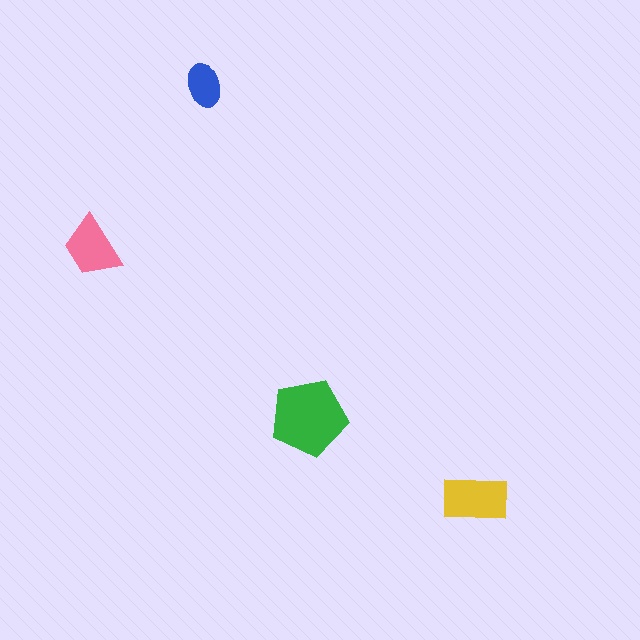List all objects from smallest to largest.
The blue ellipse, the pink trapezoid, the yellow rectangle, the green pentagon.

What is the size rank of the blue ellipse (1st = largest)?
4th.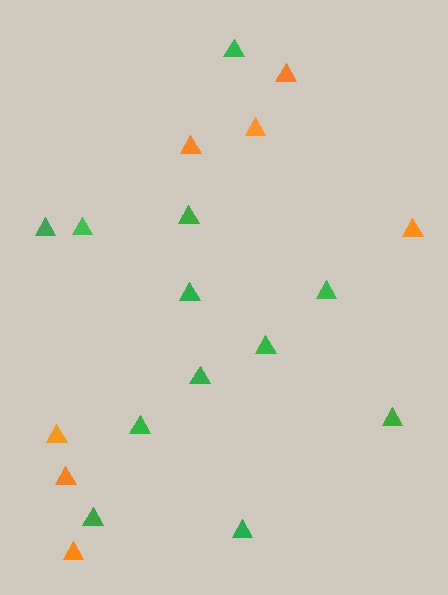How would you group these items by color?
There are 2 groups: one group of orange triangles (7) and one group of green triangles (12).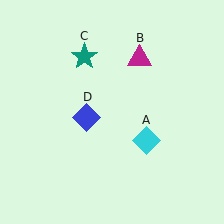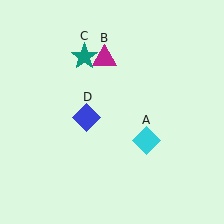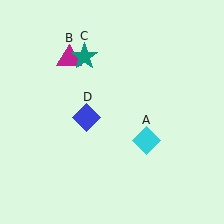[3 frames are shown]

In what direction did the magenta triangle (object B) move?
The magenta triangle (object B) moved left.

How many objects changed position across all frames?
1 object changed position: magenta triangle (object B).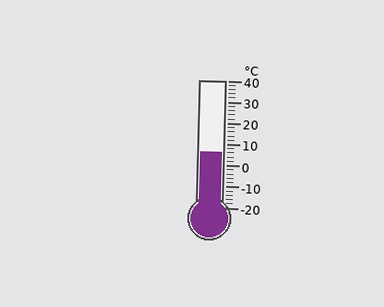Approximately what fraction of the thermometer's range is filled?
The thermometer is filled to approximately 45% of its range.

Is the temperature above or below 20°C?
The temperature is below 20°C.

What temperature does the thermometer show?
The thermometer shows approximately 6°C.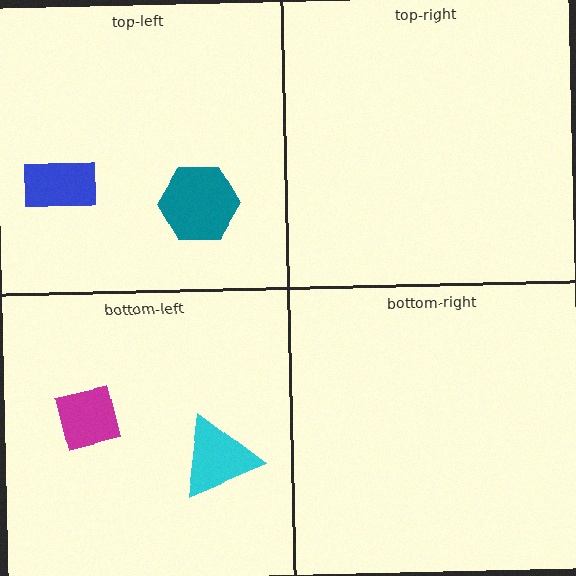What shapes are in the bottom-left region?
The magenta square, the cyan triangle.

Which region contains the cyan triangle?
The bottom-left region.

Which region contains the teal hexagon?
The top-left region.